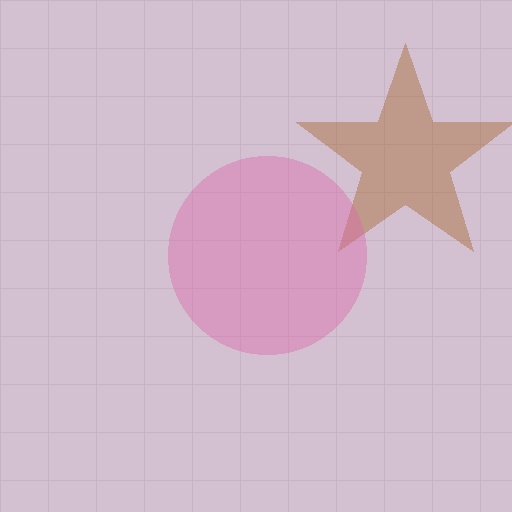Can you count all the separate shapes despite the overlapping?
Yes, there are 2 separate shapes.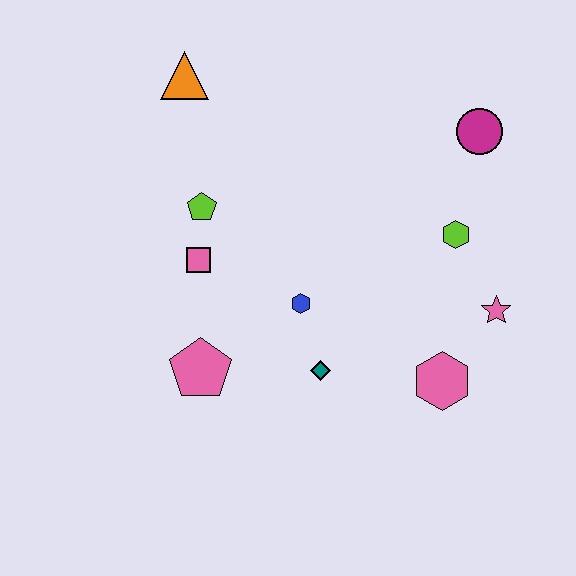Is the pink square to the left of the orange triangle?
No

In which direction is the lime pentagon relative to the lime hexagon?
The lime pentagon is to the left of the lime hexagon.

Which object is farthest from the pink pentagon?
The magenta circle is farthest from the pink pentagon.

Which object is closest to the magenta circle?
The lime hexagon is closest to the magenta circle.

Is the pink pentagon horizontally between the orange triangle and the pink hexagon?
Yes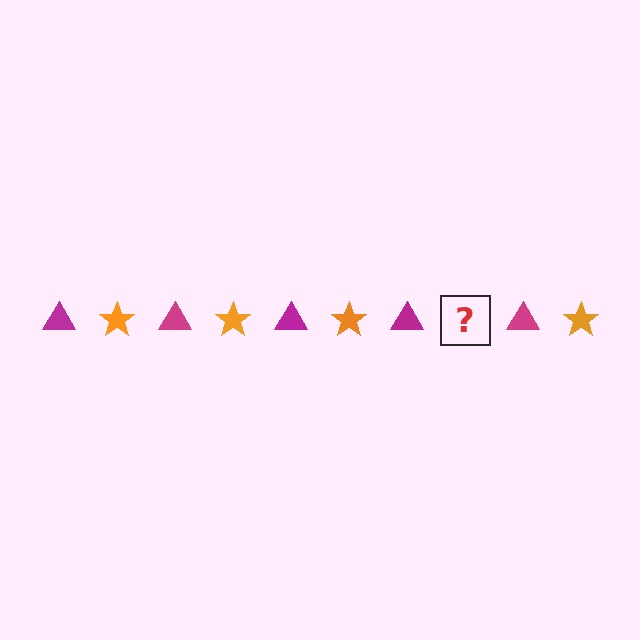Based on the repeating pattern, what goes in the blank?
The blank should be an orange star.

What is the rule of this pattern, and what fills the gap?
The rule is that the pattern alternates between magenta triangle and orange star. The gap should be filled with an orange star.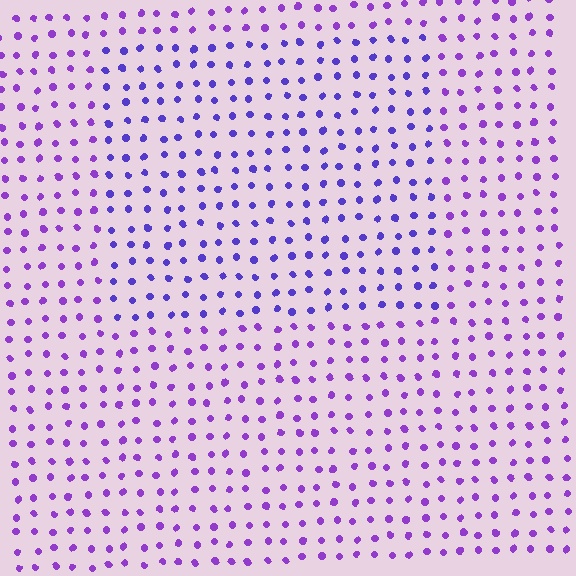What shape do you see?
I see a rectangle.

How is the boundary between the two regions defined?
The boundary is defined purely by a slight shift in hue (about 26 degrees). Spacing, size, and orientation are identical on both sides.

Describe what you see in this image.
The image is filled with small purple elements in a uniform arrangement. A rectangle-shaped region is visible where the elements are tinted to a slightly different hue, forming a subtle color boundary.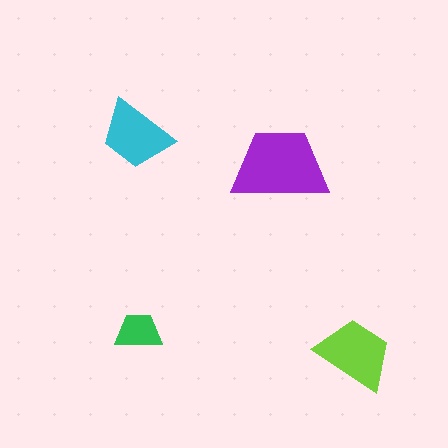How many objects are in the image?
There are 4 objects in the image.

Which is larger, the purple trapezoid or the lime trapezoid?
The purple one.